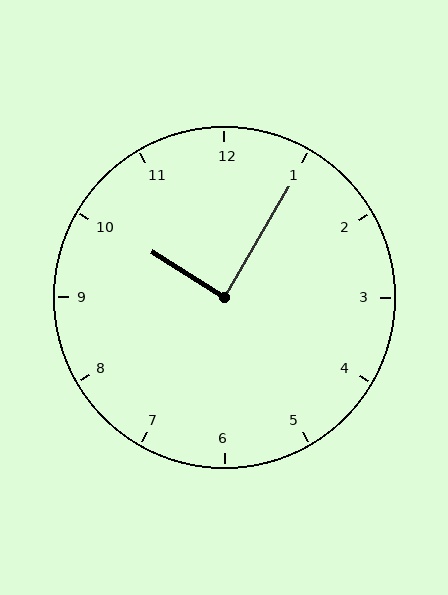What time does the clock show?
10:05.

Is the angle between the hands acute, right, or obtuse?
It is right.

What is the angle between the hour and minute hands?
Approximately 88 degrees.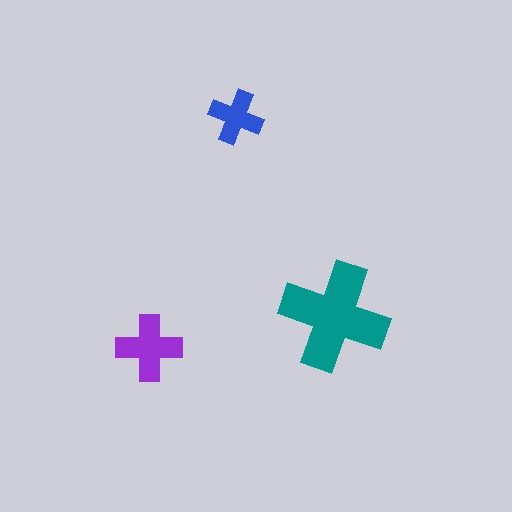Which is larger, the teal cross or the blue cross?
The teal one.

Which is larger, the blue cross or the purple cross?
The purple one.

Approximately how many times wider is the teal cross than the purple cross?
About 1.5 times wider.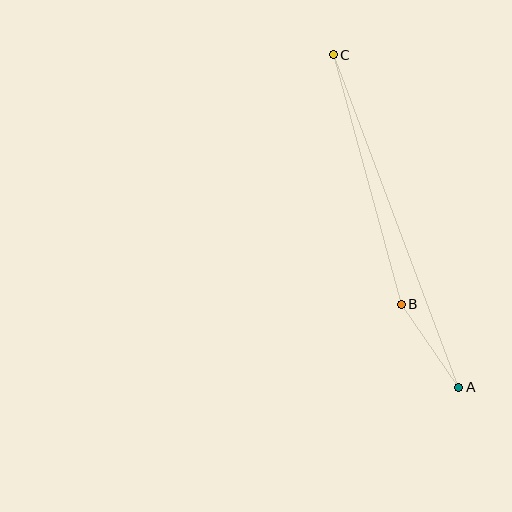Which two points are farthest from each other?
Points A and C are farthest from each other.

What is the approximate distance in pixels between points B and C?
The distance between B and C is approximately 259 pixels.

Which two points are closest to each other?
Points A and B are closest to each other.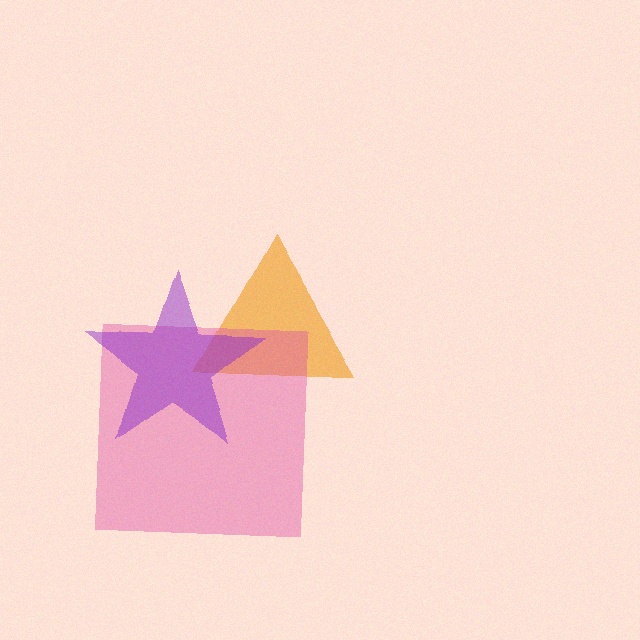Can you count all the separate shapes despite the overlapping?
Yes, there are 3 separate shapes.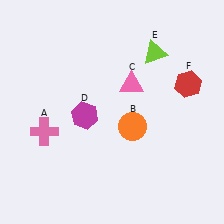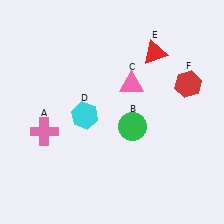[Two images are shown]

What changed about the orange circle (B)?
In Image 1, B is orange. In Image 2, it changed to green.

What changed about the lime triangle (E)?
In Image 1, E is lime. In Image 2, it changed to red.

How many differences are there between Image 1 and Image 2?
There are 3 differences between the two images.